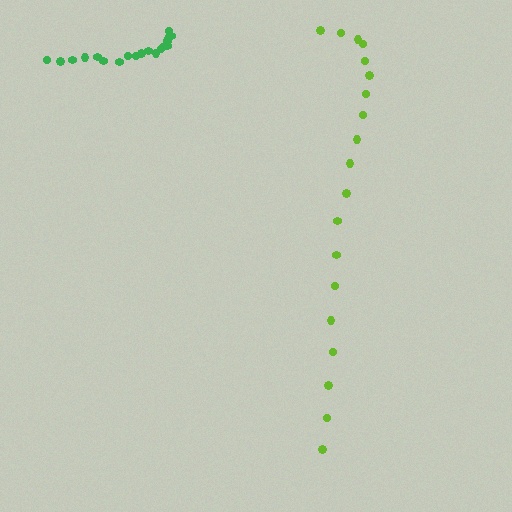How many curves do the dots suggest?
There are 2 distinct paths.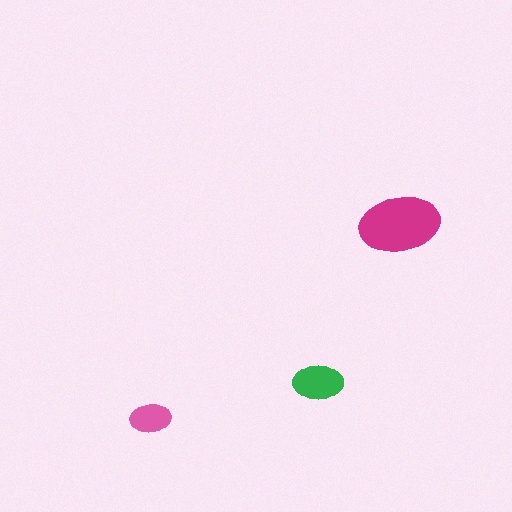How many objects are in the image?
There are 3 objects in the image.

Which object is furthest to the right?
The magenta ellipse is rightmost.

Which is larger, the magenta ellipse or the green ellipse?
The magenta one.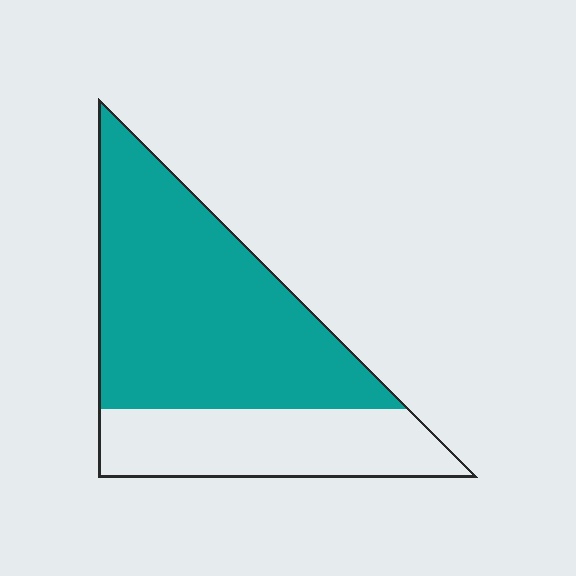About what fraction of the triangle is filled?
About two thirds (2/3).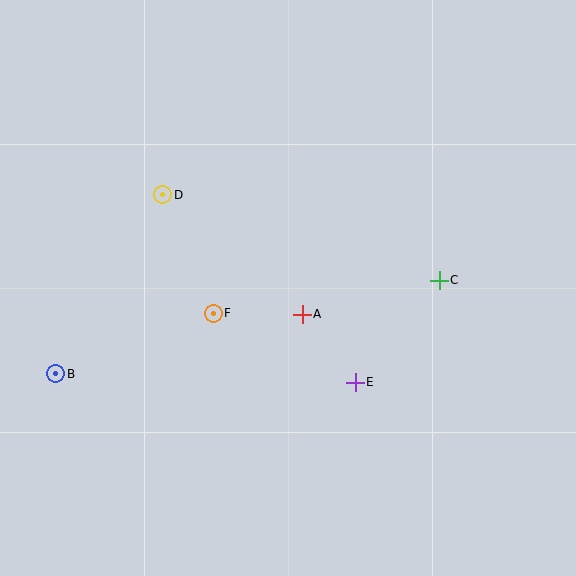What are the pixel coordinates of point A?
Point A is at (302, 314).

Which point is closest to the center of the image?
Point A at (302, 314) is closest to the center.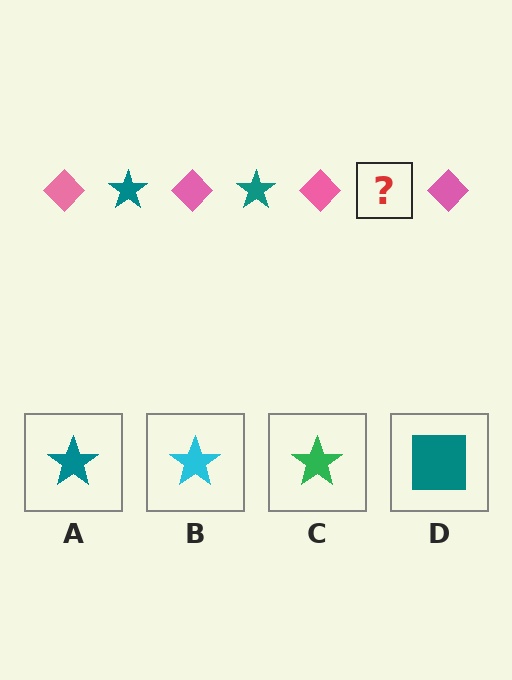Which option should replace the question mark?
Option A.